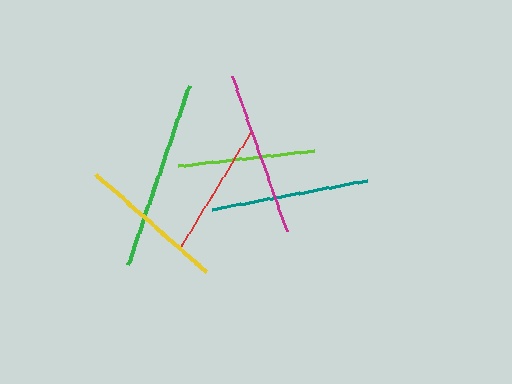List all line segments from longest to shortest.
From longest to shortest: green, magenta, teal, yellow, lime, red.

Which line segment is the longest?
The green line is the longest at approximately 189 pixels.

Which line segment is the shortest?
The red line is the shortest at approximately 134 pixels.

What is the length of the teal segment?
The teal segment is approximately 158 pixels long.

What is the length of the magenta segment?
The magenta segment is approximately 165 pixels long.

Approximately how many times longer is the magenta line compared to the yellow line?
The magenta line is approximately 1.1 times the length of the yellow line.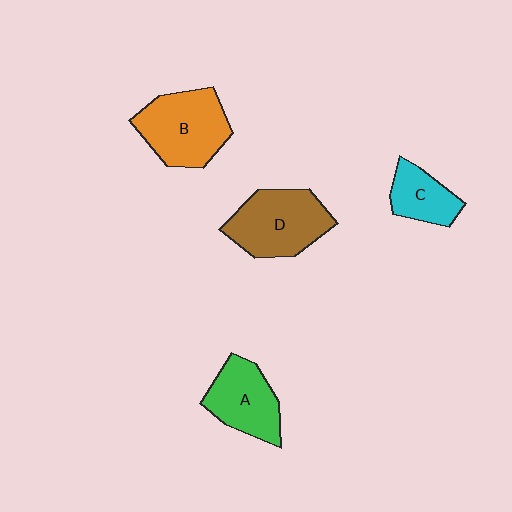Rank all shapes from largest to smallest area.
From largest to smallest: B (orange), D (brown), A (green), C (cyan).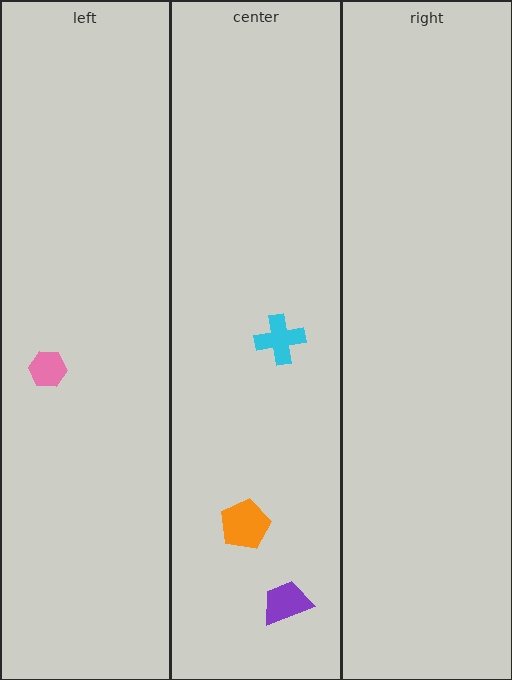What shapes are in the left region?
The pink hexagon.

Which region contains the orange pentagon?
The center region.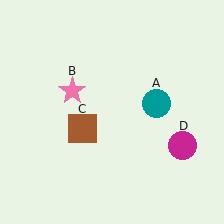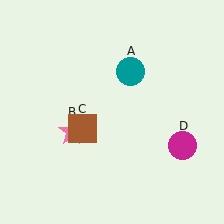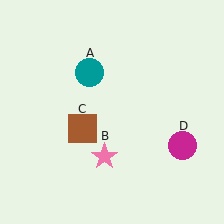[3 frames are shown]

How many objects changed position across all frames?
2 objects changed position: teal circle (object A), pink star (object B).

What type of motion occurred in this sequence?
The teal circle (object A), pink star (object B) rotated counterclockwise around the center of the scene.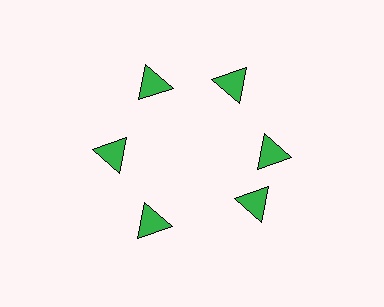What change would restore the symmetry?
The symmetry would be restored by rotating it back into even spacing with its neighbors so that all 6 triangles sit at equal angles and equal distance from the center.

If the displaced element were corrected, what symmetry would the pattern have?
It would have 6-fold rotational symmetry — the pattern would map onto itself every 60 degrees.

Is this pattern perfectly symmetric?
No. The 6 green triangles are arranged in a ring, but one element near the 5 o'clock position is rotated out of alignment along the ring, breaking the 6-fold rotational symmetry.